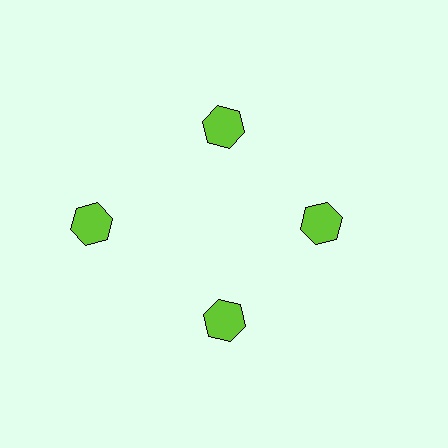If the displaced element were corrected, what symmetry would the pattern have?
It would have 4-fold rotational symmetry — the pattern would map onto itself every 90 degrees.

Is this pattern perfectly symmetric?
No. The 4 lime hexagons are arranged in a ring, but one element near the 9 o'clock position is pushed outward from the center, breaking the 4-fold rotational symmetry.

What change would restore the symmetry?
The symmetry would be restored by moving it inward, back onto the ring so that all 4 hexagons sit at equal angles and equal distance from the center.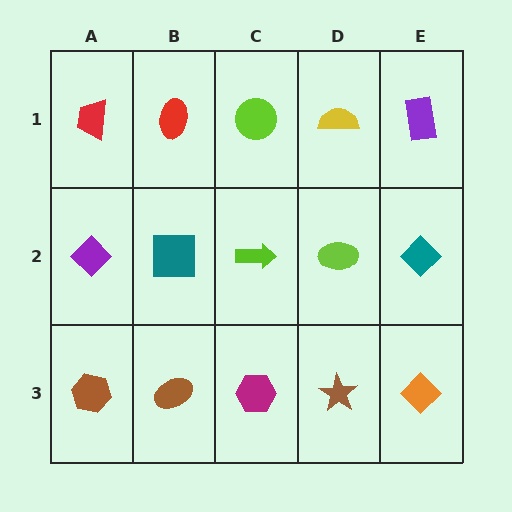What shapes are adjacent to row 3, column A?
A purple diamond (row 2, column A), a brown ellipse (row 3, column B).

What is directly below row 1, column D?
A lime ellipse.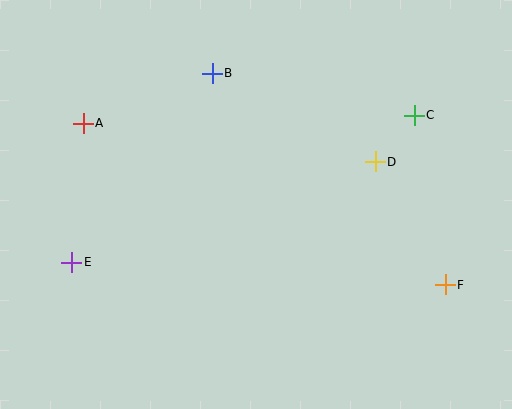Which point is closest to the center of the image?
Point D at (375, 162) is closest to the center.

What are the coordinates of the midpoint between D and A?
The midpoint between D and A is at (229, 143).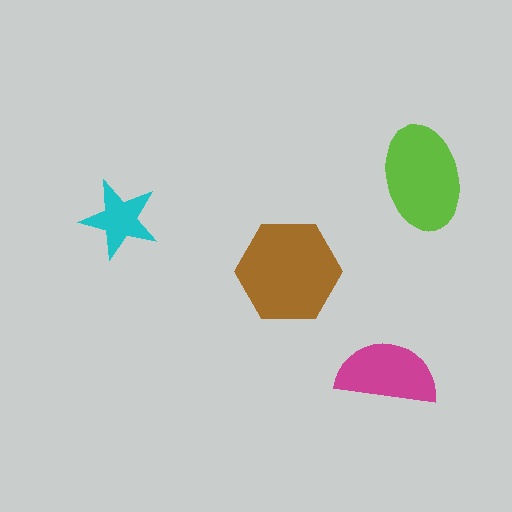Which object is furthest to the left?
The cyan star is leftmost.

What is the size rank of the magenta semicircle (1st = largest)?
3rd.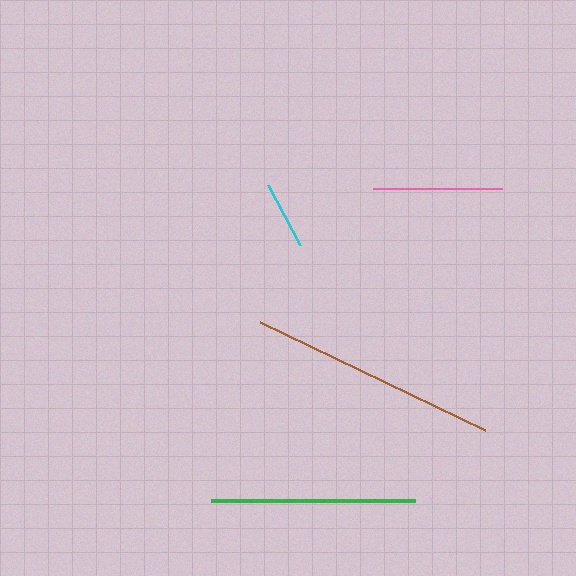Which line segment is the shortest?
The cyan line is the shortest at approximately 68 pixels.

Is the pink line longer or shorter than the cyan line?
The pink line is longer than the cyan line.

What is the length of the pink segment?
The pink segment is approximately 129 pixels long.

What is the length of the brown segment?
The brown segment is approximately 250 pixels long.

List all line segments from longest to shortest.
From longest to shortest: brown, green, pink, cyan.